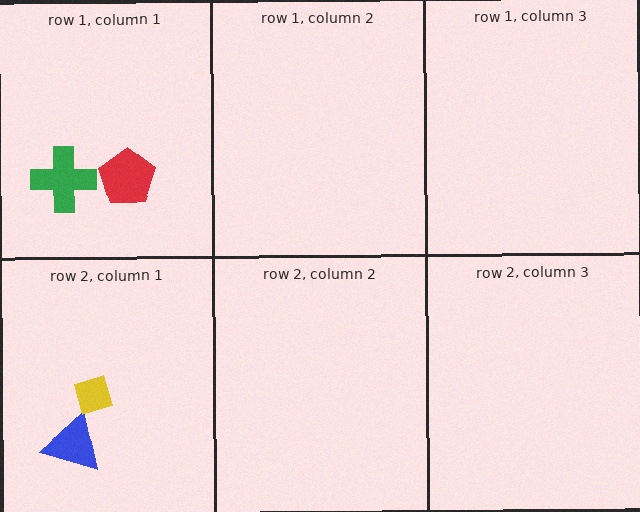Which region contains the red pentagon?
The row 1, column 1 region.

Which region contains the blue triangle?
The row 2, column 1 region.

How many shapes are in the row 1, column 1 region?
2.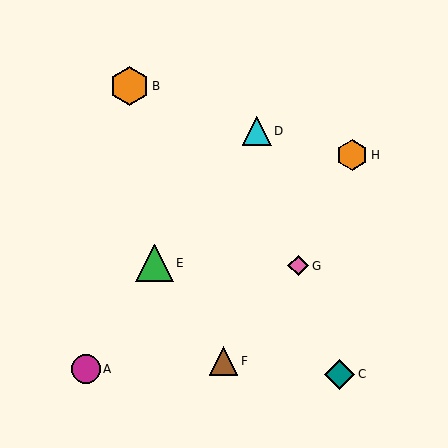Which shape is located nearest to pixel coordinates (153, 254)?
The green triangle (labeled E) at (155, 263) is nearest to that location.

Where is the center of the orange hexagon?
The center of the orange hexagon is at (352, 155).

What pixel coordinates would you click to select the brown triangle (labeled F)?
Click at (224, 361) to select the brown triangle F.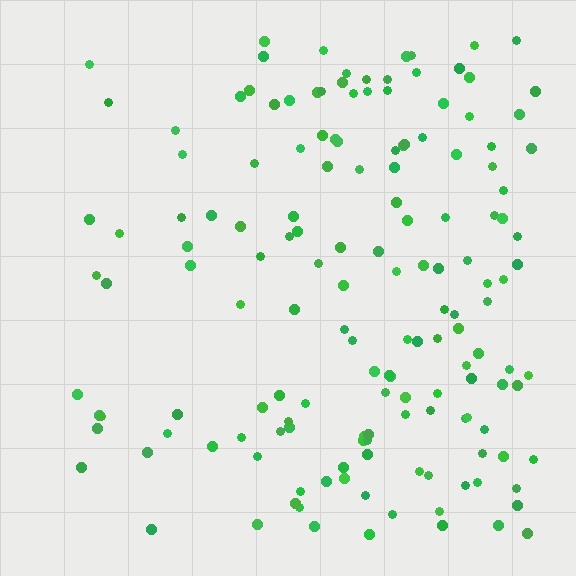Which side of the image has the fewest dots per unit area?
The left.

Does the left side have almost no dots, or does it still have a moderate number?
Still a moderate number, just noticeably fewer than the right.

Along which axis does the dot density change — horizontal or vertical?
Horizontal.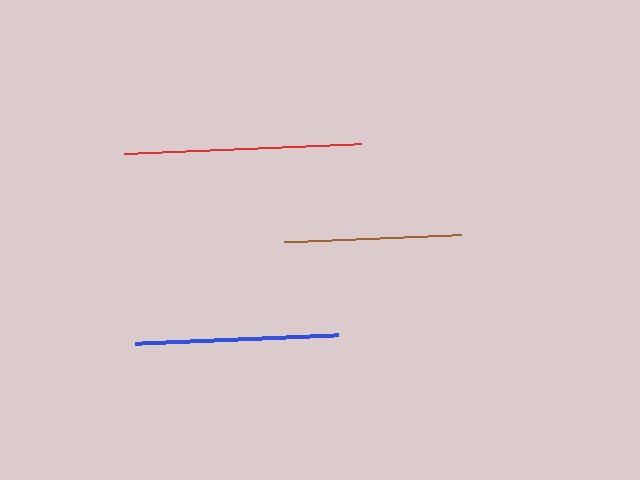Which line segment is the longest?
The red line is the longest at approximately 237 pixels.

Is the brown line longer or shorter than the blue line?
The blue line is longer than the brown line.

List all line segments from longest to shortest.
From longest to shortest: red, blue, brown.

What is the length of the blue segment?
The blue segment is approximately 203 pixels long.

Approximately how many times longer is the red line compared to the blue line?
The red line is approximately 1.2 times the length of the blue line.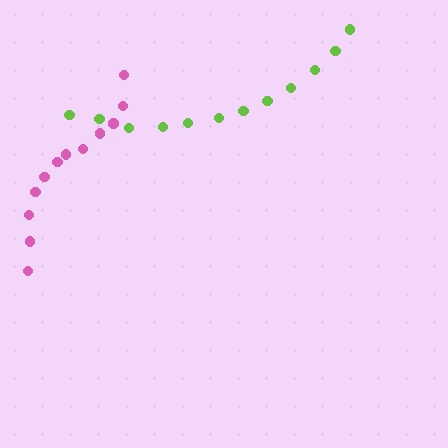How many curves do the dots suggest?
There are 2 distinct paths.